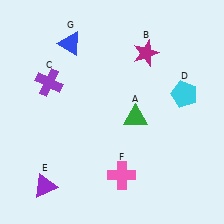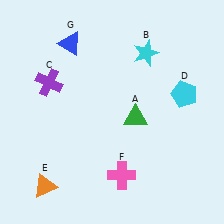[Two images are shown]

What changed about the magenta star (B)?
In Image 1, B is magenta. In Image 2, it changed to cyan.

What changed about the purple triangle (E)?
In Image 1, E is purple. In Image 2, it changed to orange.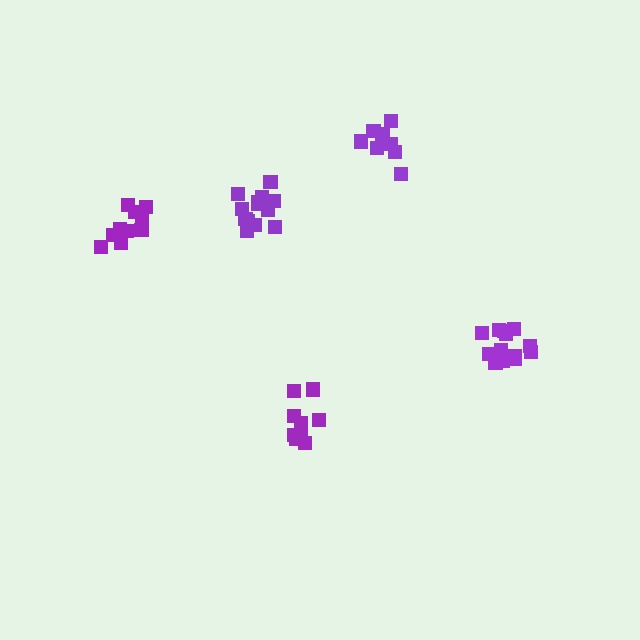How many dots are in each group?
Group 1: 13 dots, Group 2: 13 dots, Group 3: 10 dots, Group 4: 10 dots, Group 5: 10 dots (56 total).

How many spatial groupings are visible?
There are 5 spatial groupings.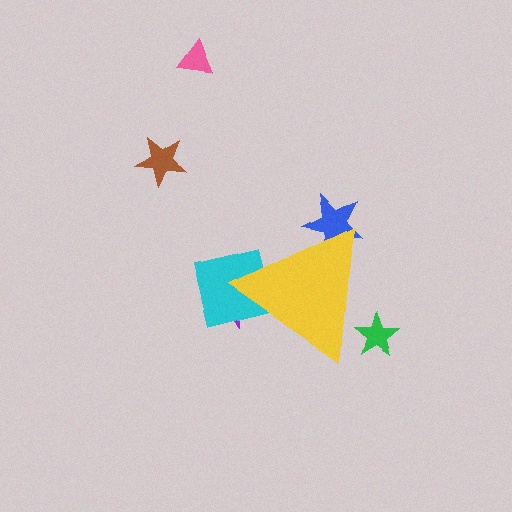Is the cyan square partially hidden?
Yes, the cyan square is partially hidden behind the yellow triangle.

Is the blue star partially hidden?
Yes, the blue star is partially hidden behind the yellow triangle.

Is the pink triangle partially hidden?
No, the pink triangle is fully visible.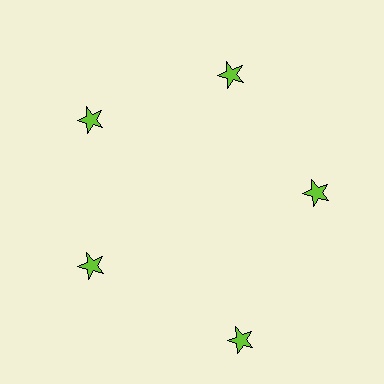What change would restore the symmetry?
The symmetry would be restored by moving it inward, back onto the ring so that all 5 stars sit at equal angles and equal distance from the center.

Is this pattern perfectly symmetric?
No. The 5 lime stars are arranged in a ring, but one element near the 5 o'clock position is pushed outward from the center, breaking the 5-fold rotational symmetry.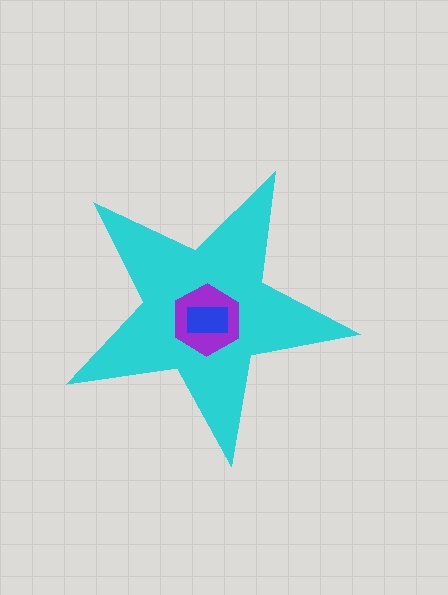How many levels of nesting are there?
3.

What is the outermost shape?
The cyan star.